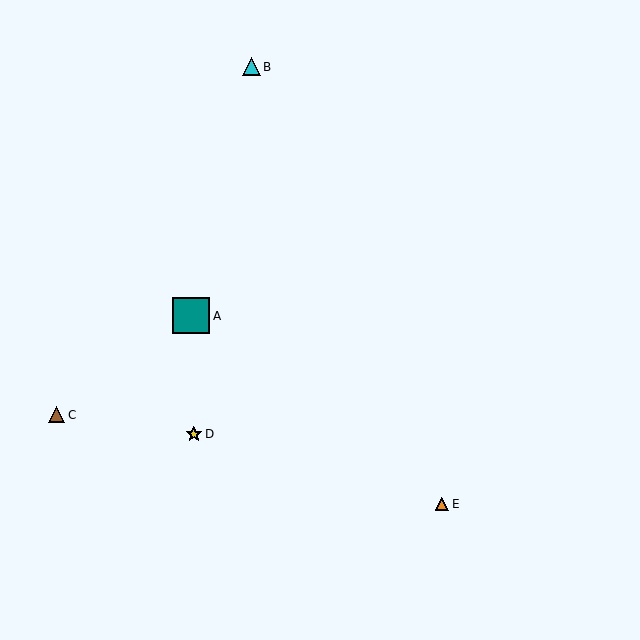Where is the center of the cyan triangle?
The center of the cyan triangle is at (251, 67).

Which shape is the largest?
The teal square (labeled A) is the largest.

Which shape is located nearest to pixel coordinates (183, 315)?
The teal square (labeled A) at (191, 316) is nearest to that location.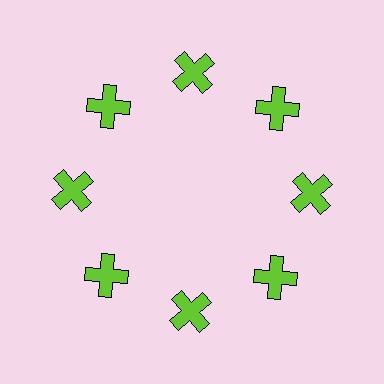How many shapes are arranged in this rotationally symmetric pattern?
There are 8 shapes, arranged in 8 groups of 1.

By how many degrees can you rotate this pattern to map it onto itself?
The pattern maps onto itself every 45 degrees of rotation.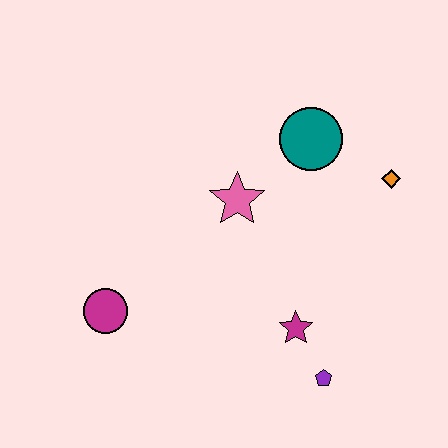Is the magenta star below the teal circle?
Yes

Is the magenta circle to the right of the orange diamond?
No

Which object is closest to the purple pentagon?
The magenta star is closest to the purple pentagon.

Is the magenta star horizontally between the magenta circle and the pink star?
No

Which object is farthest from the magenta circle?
The orange diamond is farthest from the magenta circle.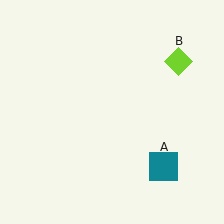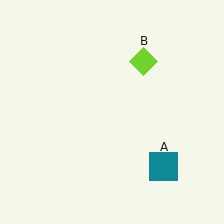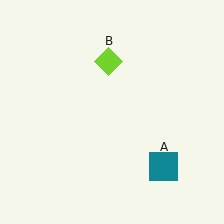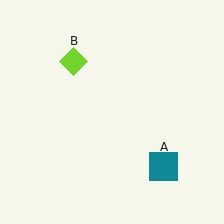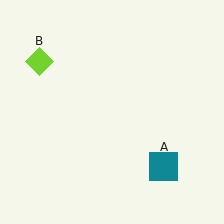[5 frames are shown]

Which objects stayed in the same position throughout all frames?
Teal square (object A) remained stationary.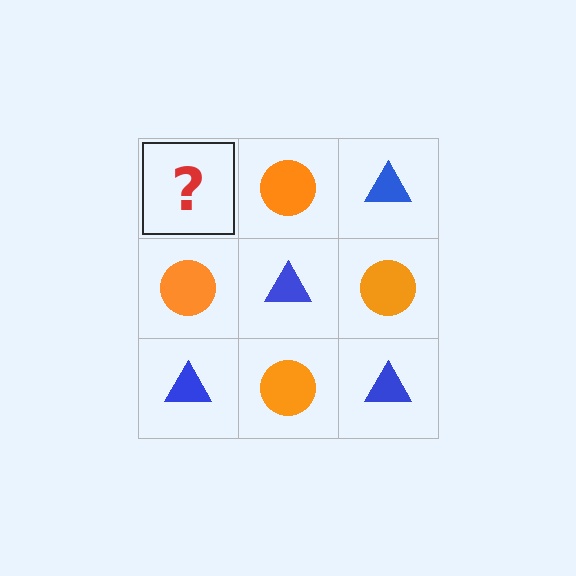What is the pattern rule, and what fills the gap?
The rule is that it alternates blue triangle and orange circle in a checkerboard pattern. The gap should be filled with a blue triangle.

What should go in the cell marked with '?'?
The missing cell should contain a blue triangle.